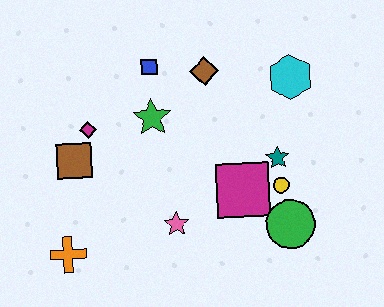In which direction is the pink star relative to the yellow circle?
The pink star is to the left of the yellow circle.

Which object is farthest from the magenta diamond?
The green circle is farthest from the magenta diamond.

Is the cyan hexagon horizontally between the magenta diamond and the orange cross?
No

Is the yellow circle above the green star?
No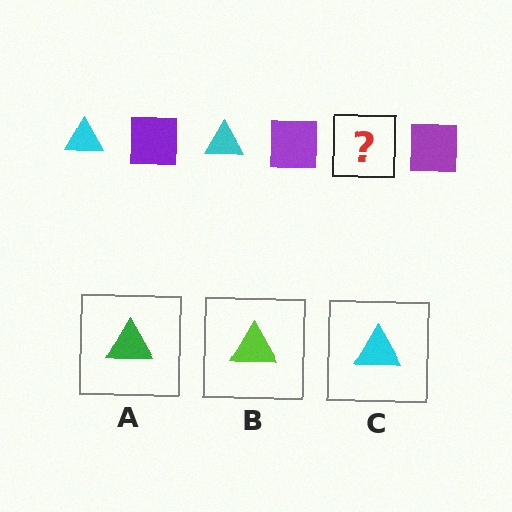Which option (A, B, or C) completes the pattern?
C.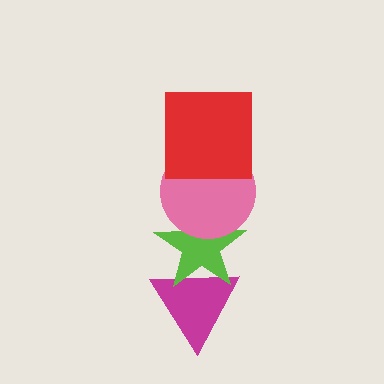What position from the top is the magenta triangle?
The magenta triangle is 4th from the top.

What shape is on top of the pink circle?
The red square is on top of the pink circle.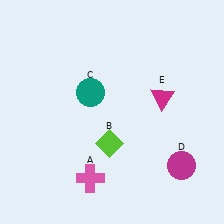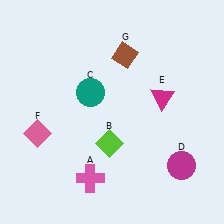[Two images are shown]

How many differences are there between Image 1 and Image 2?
There are 2 differences between the two images.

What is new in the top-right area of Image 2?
A brown diamond (G) was added in the top-right area of Image 2.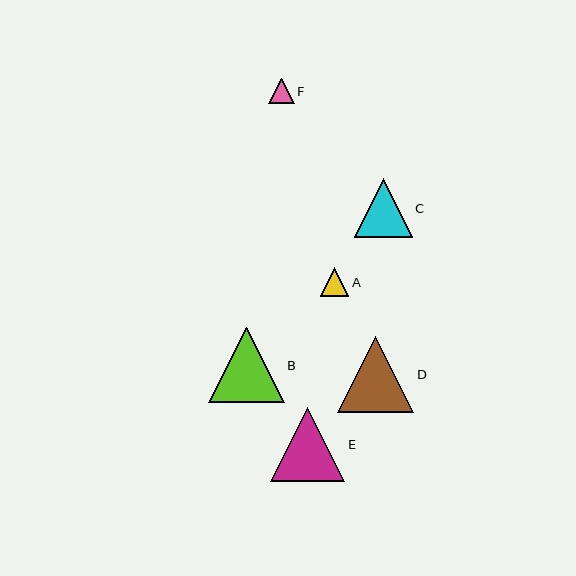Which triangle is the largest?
Triangle D is the largest with a size of approximately 76 pixels.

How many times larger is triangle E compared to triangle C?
Triangle E is approximately 1.3 times the size of triangle C.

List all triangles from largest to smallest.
From largest to smallest: D, B, E, C, A, F.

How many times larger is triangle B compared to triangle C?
Triangle B is approximately 1.3 times the size of triangle C.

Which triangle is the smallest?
Triangle F is the smallest with a size of approximately 25 pixels.